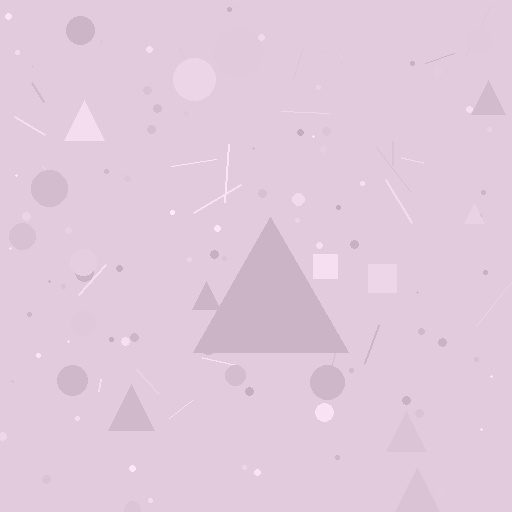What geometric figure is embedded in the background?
A triangle is embedded in the background.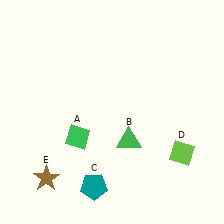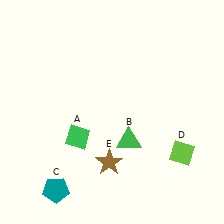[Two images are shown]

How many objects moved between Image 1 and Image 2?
2 objects moved between the two images.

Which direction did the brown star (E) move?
The brown star (E) moved right.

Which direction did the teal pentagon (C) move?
The teal pentagon (C) moved left.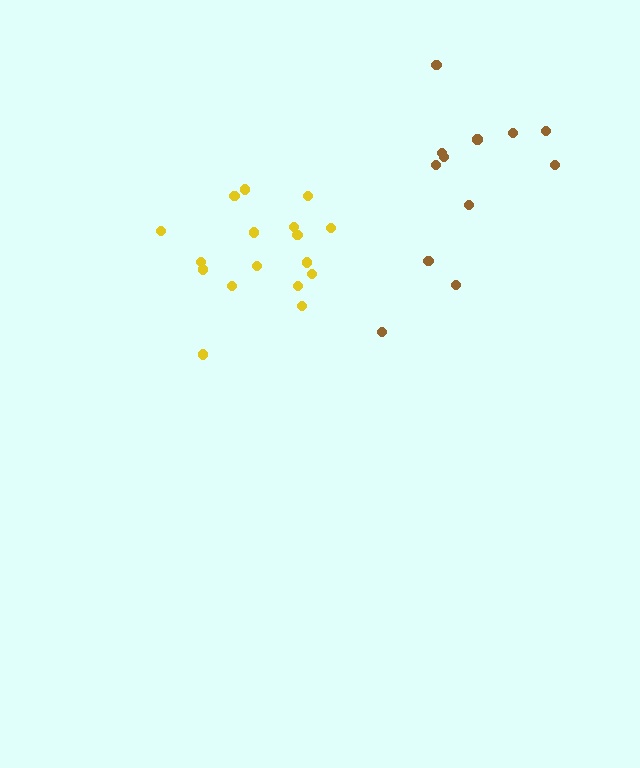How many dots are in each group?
Group 1: 17 dots, Group 2: 12 dots (29 total).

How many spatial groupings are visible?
There are 2 spatial groupings.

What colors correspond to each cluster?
The clusters are colored: yellow, brown.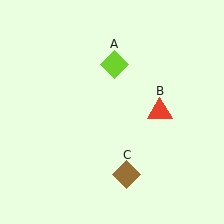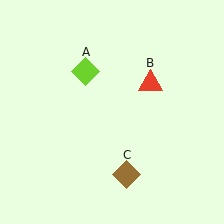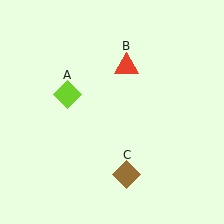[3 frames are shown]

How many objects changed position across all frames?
2 objects changed position: lime diamond (object A), red triangle (object B).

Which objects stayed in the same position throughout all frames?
Brown diamond (object C) remained stationary.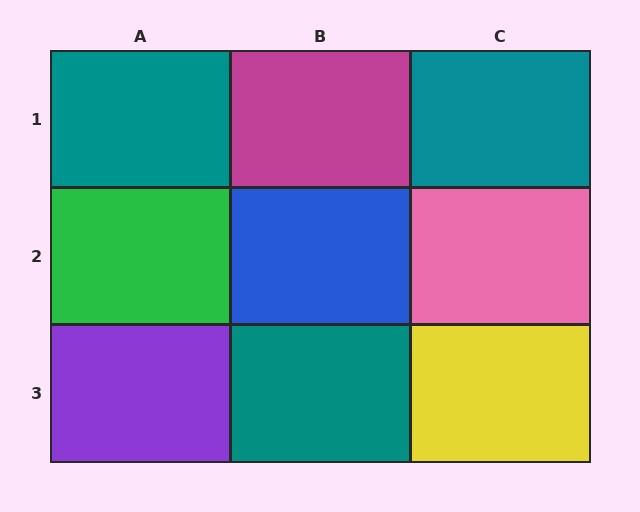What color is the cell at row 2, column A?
Green.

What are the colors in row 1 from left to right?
Teal, magenta, teal.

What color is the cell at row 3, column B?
Teal.